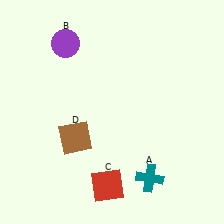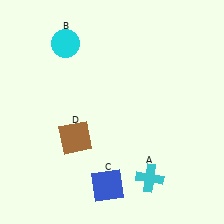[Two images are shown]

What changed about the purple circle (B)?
In Image 1, B is purple. In Image 2, it changed to cyan.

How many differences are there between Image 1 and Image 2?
There are 3 differences between the two images.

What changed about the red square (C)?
In Image 1, C is red. In Image 2, it changed to blue.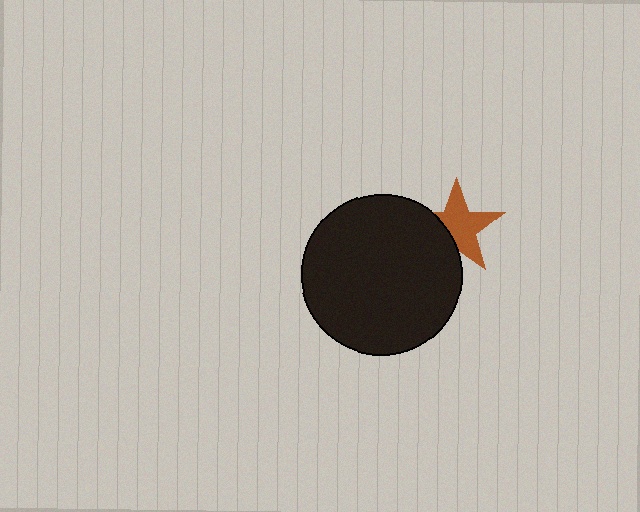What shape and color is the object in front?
The object in front is a black circle.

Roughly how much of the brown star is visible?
Most of it is visible (roughly 67%).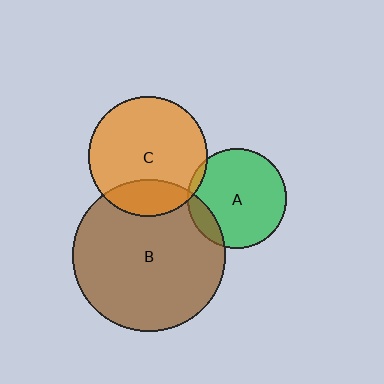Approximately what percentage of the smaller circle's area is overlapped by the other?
Approximately 20%.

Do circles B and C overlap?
Yes.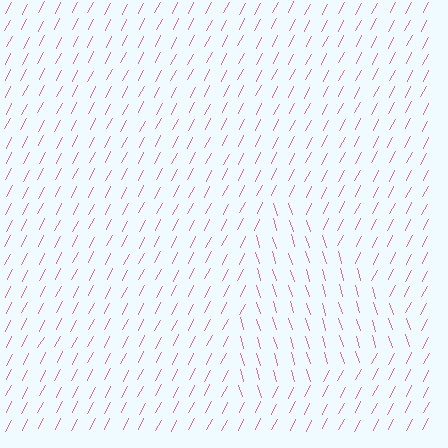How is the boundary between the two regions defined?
The boundary is defined purely by a change in line orientation (approximately 45 degrees difference). All lines are the same color and thickness.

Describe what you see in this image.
The image is filled with small pink line segments. A triangle region in the image has lines oriented differently from the surrounding lines, creating a visible texture boundary.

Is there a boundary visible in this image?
Yes, there is a texture boundary formed by a change in line orientation.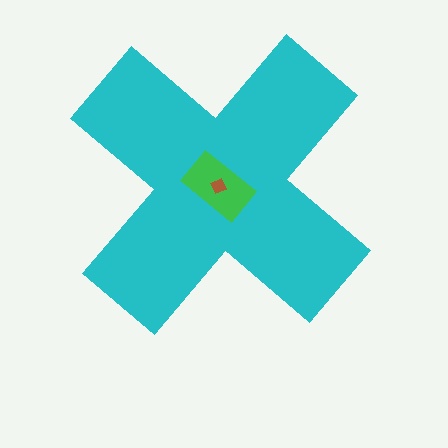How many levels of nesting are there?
3.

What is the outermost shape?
The cyan cross.